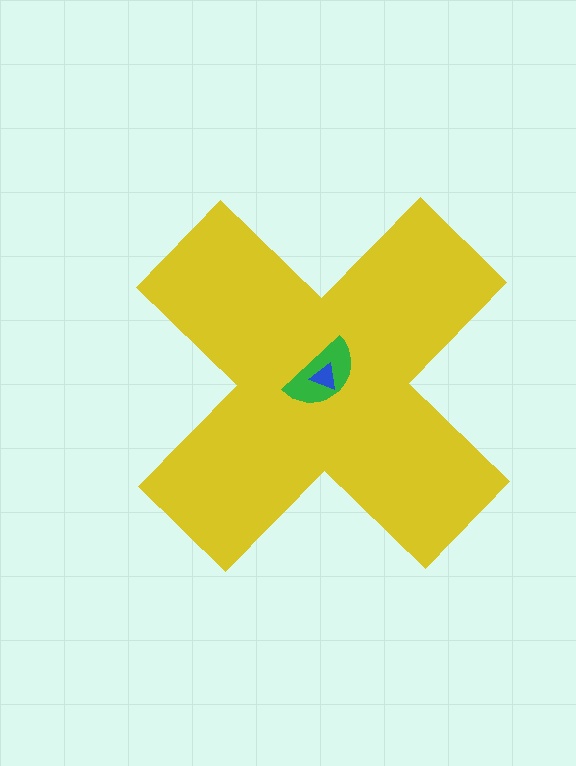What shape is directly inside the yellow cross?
The green semicircle.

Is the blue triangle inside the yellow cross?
Yes.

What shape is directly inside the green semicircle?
The blue triangle.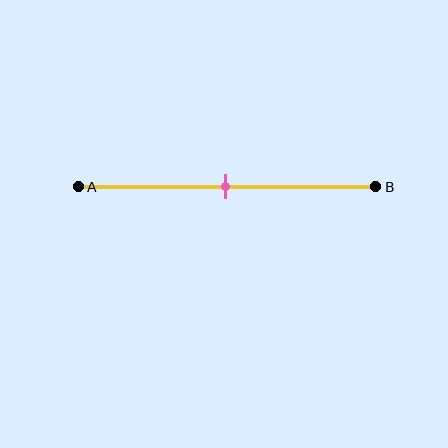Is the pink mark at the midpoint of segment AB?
Yes, the mark is approximately at the midpoint.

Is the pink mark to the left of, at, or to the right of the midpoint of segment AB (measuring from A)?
The pink mark is approximately at the midpoint of segment AB.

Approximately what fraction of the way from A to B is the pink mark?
The pink mark is approximately 50% of the way from A to B.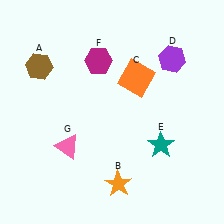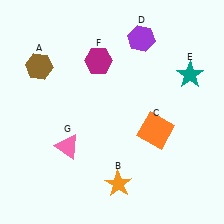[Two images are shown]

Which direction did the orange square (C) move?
The orange square (C) moved down.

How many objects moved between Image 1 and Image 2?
3 objects moved between the two images.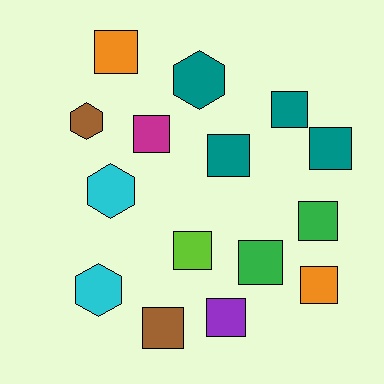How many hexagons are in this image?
There are 4 hexagons.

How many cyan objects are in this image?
There are 2 cyan objects.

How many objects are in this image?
There are 15 objects.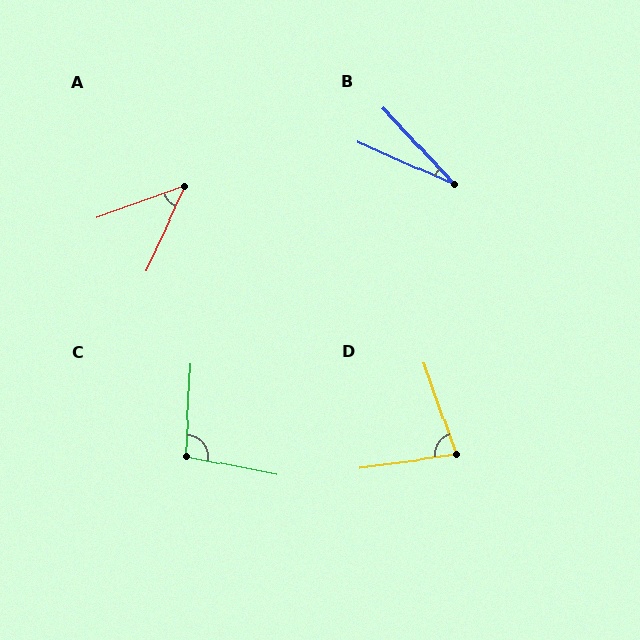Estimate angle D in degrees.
Approximately 79 degrees.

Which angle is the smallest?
B, at approximately 23 degrees.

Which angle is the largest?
C, at approximately 98 degrees.